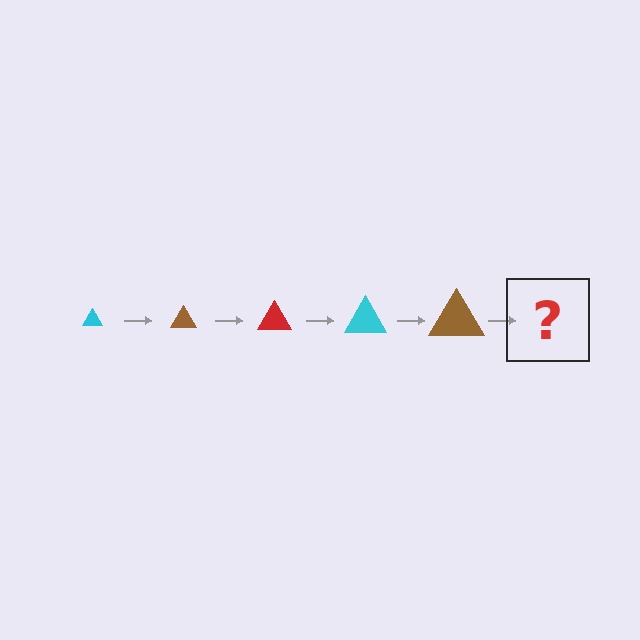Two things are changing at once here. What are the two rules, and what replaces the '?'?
The two rules are that the triangle grows larger each step and the color cycles through cyan, brown, and red. The '?' should be a red triangle, larger than the previous one.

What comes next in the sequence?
The next element should be a red triangle, larger than the previous one.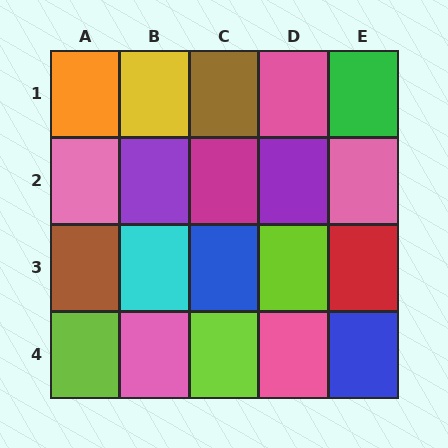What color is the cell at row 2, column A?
Pink.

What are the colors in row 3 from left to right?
Brown, cyan, blue, lime, red.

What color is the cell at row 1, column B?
Yellow.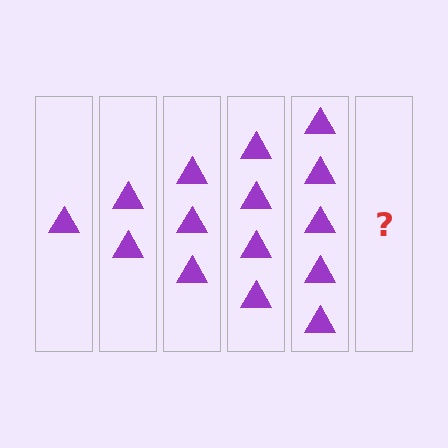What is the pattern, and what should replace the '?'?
The pattern is that each step adds one more triangle. The '?' should be 6 triangles.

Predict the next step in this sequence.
The next step is 6 triangles.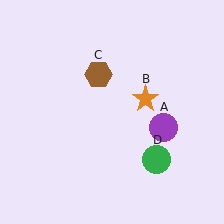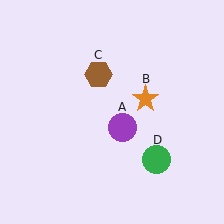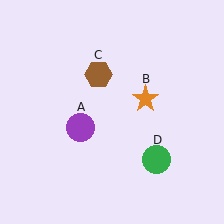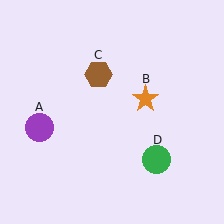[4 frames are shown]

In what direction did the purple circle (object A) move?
The purple circle (object A) moved left.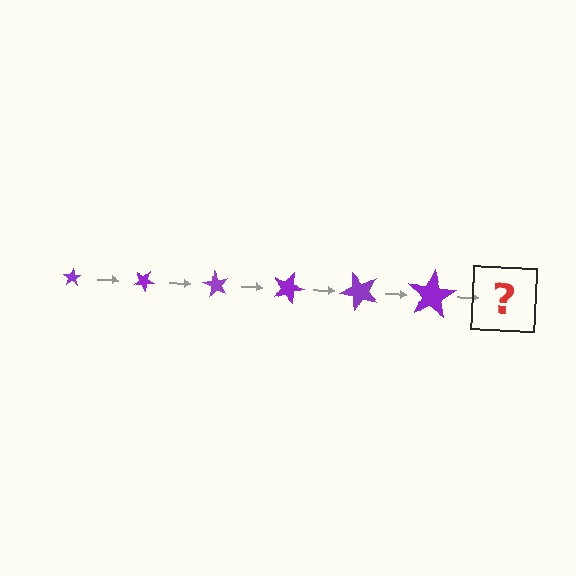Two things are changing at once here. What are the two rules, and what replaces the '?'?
The two rules are that the star grows larger each step and it rotates 30 degrees each step. The '?' should be a star, larger than the previous one and rotated 180 degrees from the start.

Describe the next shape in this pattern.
It should be a star, larger than the previous one and rotated 180 degrees from the start.